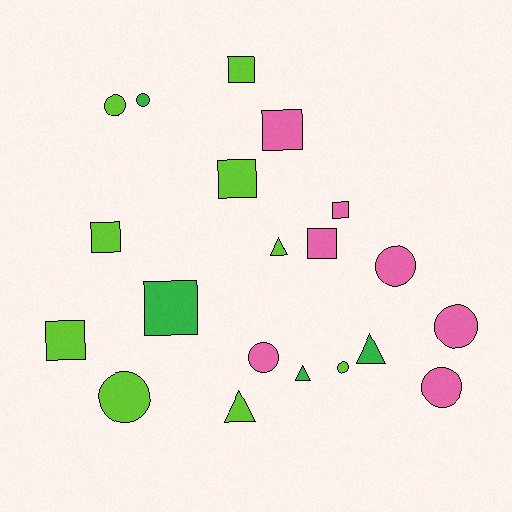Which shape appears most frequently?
Square, with 8 objects.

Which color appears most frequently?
Lime, with 9 objects.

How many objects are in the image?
There are 20 objects.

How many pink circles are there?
There are 4 pink circles.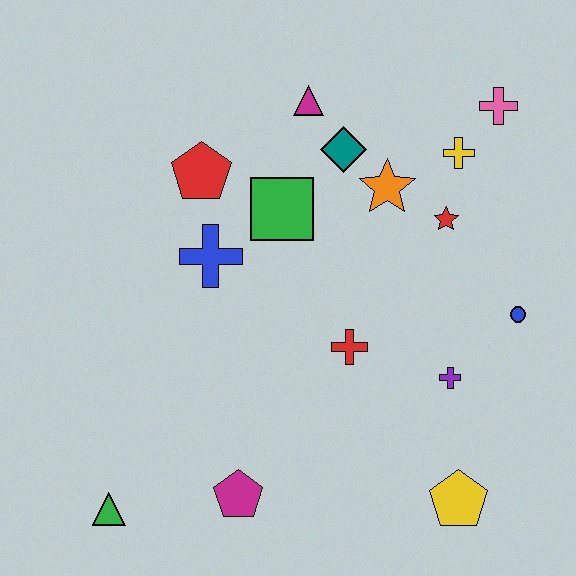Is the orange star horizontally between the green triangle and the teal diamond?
No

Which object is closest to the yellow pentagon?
The purple cross is closest to the yellow pentagon.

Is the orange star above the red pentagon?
No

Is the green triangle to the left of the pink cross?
Yes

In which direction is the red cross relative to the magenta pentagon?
The red cross is above the magenta pentagon.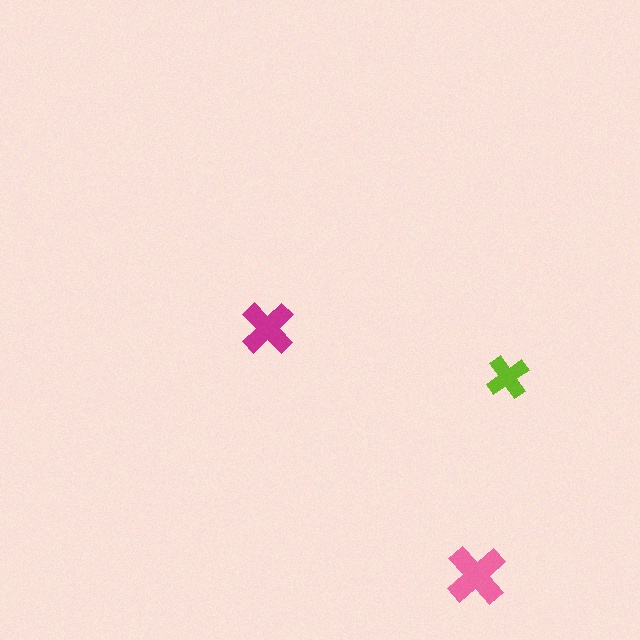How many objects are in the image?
There are 3 objects in the image.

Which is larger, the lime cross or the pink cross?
The pink one.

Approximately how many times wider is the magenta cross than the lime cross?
About 1.5 times wider.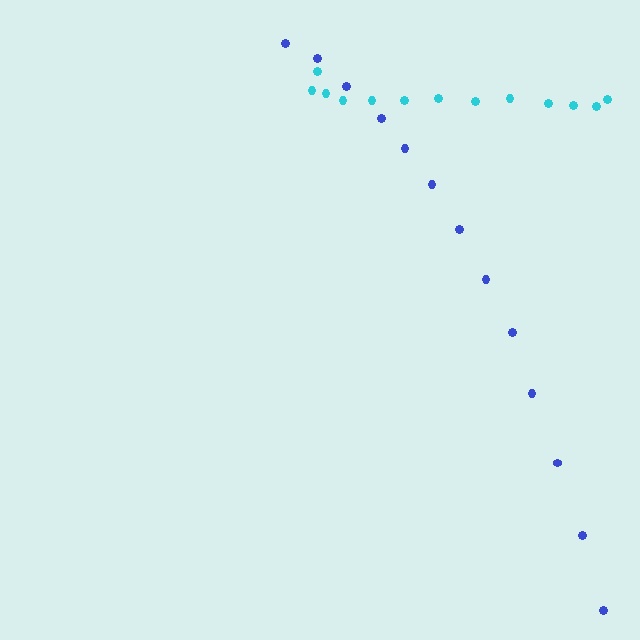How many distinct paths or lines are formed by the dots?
There are 2 distinct paths.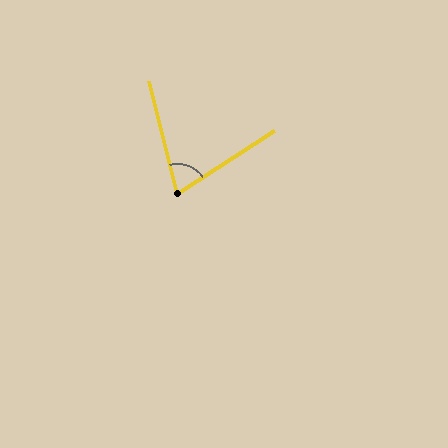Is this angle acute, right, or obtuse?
It is acute.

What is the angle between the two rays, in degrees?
Approximately 71 degrees.